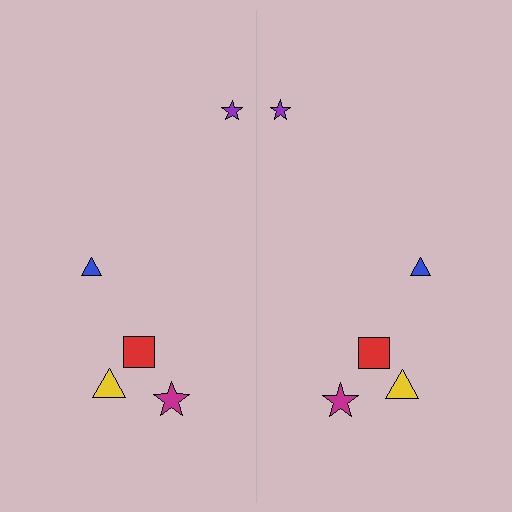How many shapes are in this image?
There are 10 shapes in this image.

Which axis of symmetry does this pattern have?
The pattern has a vertical axis of symmetry running through the center of the image.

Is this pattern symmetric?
Yes, this pattern has bilateral (reflection) symmetry.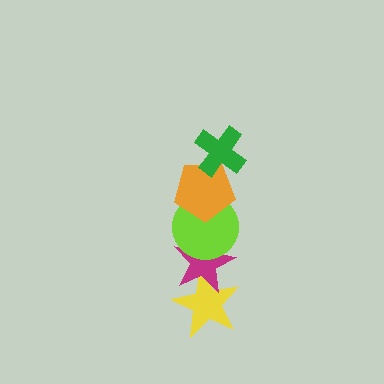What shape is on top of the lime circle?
The orange pentagon is on top of the lime circle.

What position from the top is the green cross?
The green cross is 1st from the top.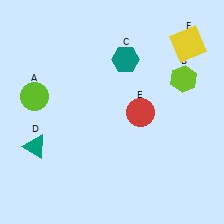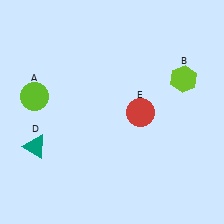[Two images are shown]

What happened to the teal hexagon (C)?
The teal hexagon (C) was removed in Image 2. It was in the top-right area of Image 1.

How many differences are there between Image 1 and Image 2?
There are 2 differences between the two images.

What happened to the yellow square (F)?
The yellow square (F) was removed in Image 2. It was in the top-right area of Image 1.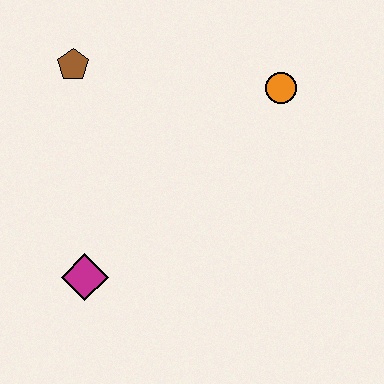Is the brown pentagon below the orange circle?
No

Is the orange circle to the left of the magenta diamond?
No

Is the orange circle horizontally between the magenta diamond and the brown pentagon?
No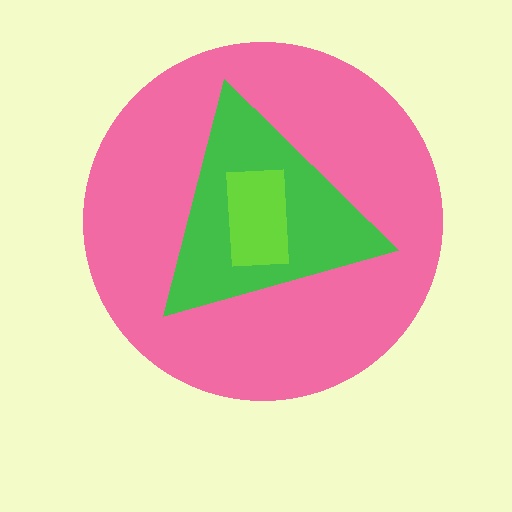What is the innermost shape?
The lime rectangle.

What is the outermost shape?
The pink circle.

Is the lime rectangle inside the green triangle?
Yes.